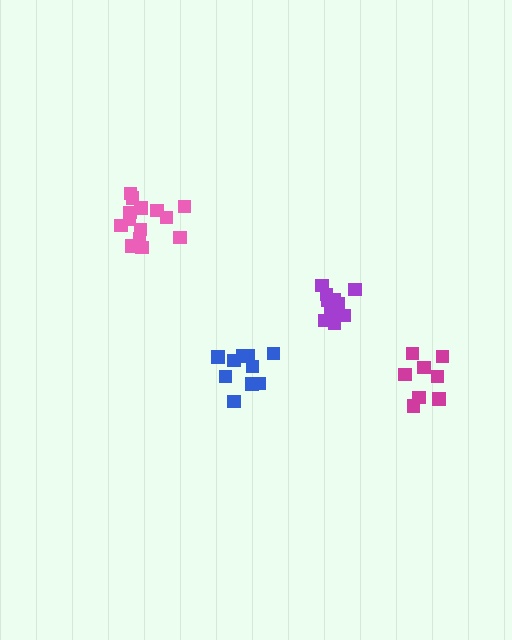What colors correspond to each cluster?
The clusters are colored: magenta, blue, pink, purple.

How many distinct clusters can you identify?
There are 4 distinct clusters.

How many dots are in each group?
Group 1: 8 dots, Group 2: 10 dots, Group 3: 14 dots, Group 4: 11 dots (43 total).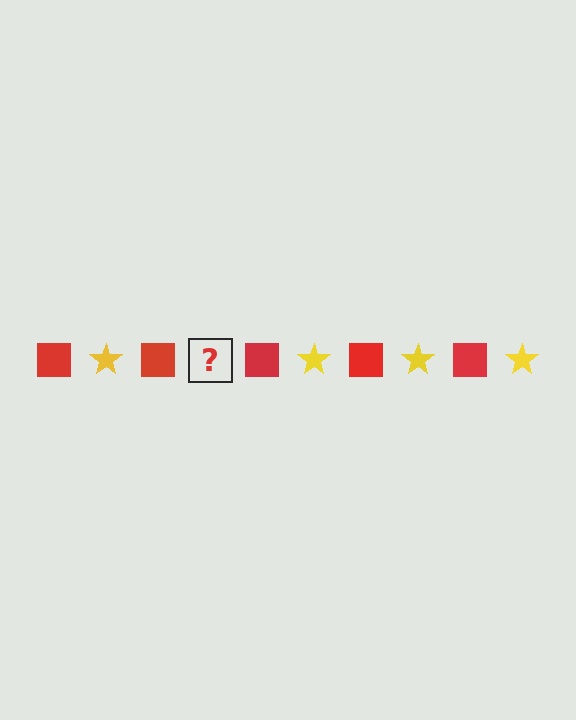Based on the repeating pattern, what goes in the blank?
The blank should be a yellow star.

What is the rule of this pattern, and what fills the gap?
The rule is that the pattern alternates between red square and yellow star. The gap should be filled with a yellow star.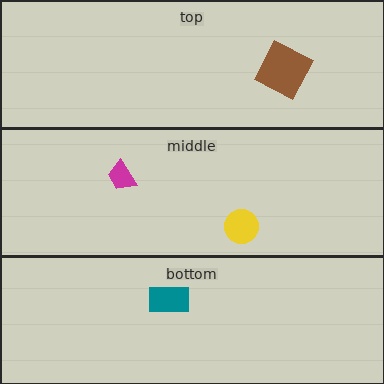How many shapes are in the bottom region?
1.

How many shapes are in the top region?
1.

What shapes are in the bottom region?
The teal rectangle.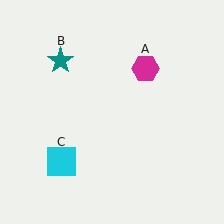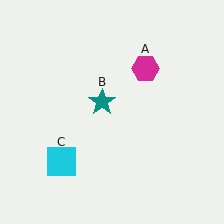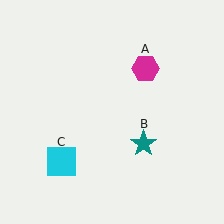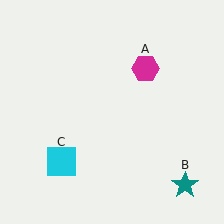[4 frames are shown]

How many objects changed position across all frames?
1 object changed position: teal star (object B).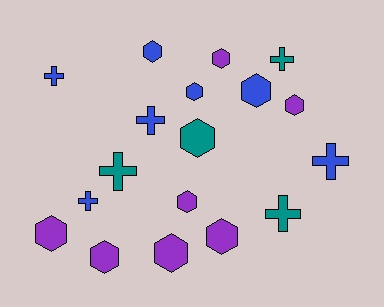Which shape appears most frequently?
Hexagon, with 11 objects.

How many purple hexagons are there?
There are 7 purple hexagons.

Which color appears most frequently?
Purple, with 7 objects.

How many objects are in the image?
There are 18 objects.